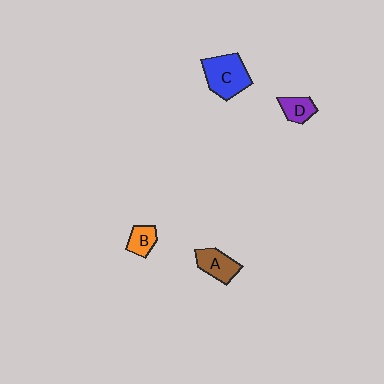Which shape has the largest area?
Shape C (blue).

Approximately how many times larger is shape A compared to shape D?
Approximately 1.4 times.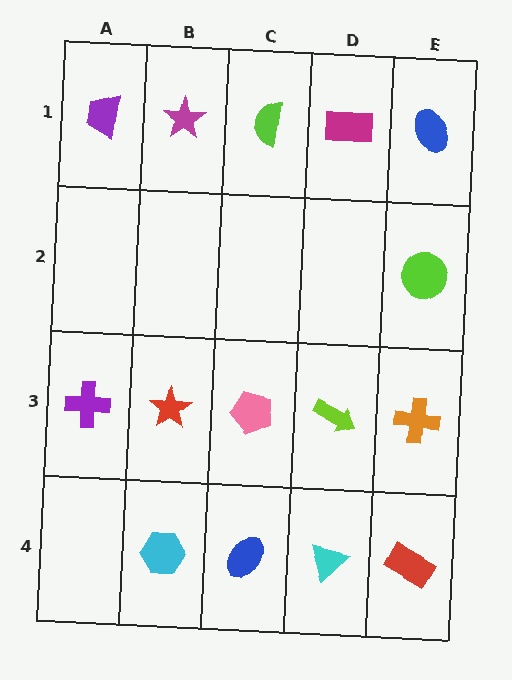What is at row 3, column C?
A pink pentagon.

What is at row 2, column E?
A lime circle.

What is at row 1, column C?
A lime semicircle.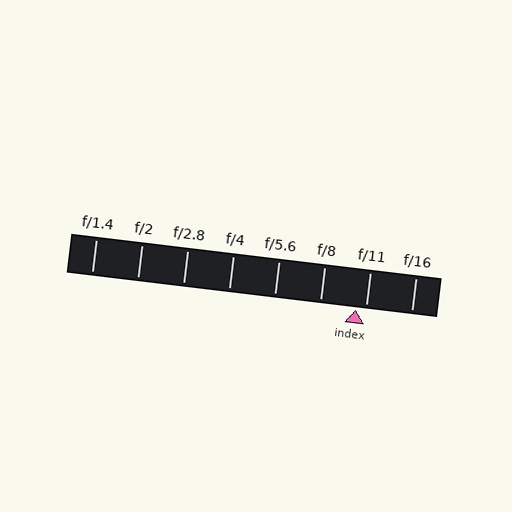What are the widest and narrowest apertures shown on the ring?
The widest aperture shown is f/1.4 and the narrowest is f/16.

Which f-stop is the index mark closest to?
The index mark is closest to f/11.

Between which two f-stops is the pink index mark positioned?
The index mark is between f/8 and f/11.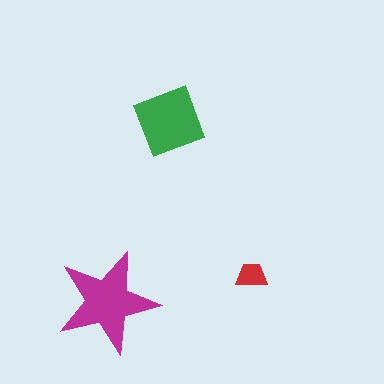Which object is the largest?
The magenta star.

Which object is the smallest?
The red trapezoid.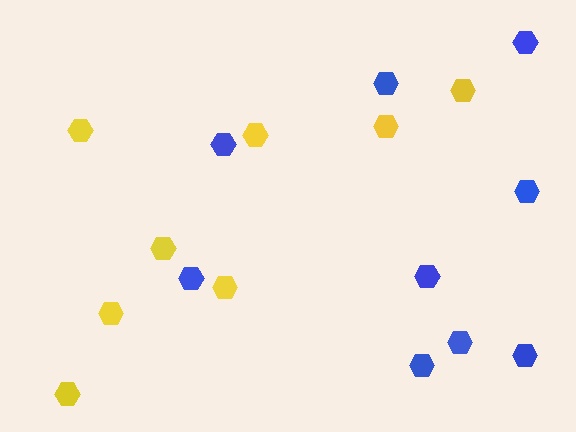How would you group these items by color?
There are 2 groups: one group of yellow hexagons (8) and one group of blue hexagons (9).